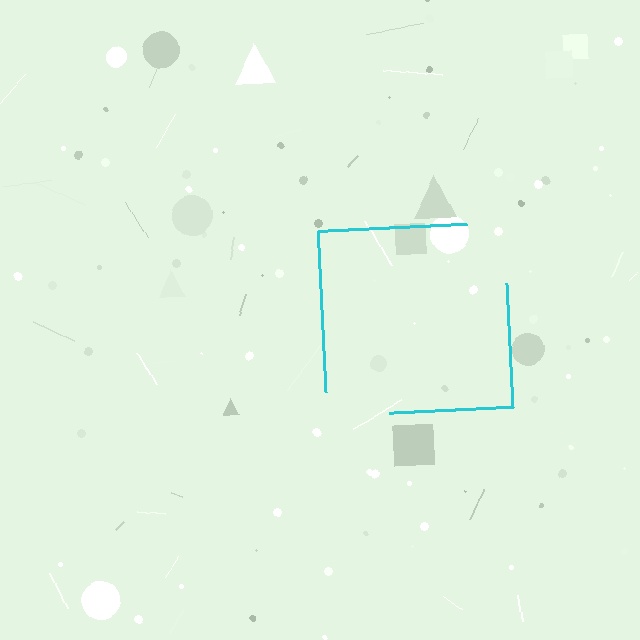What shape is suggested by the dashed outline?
The dashed outline suggests a square.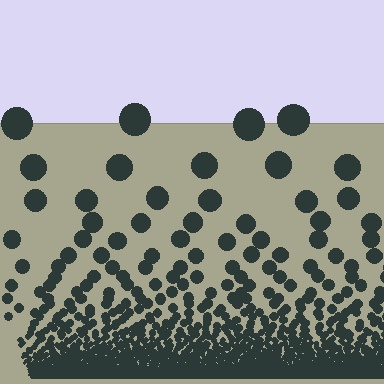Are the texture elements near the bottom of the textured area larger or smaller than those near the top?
Smaller. The gradient is inverted — elements near the bottom are smaller and denser.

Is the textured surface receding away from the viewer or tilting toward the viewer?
The surface appears to tilt toward the viewer. Texture elements get larger and sparser toward the top.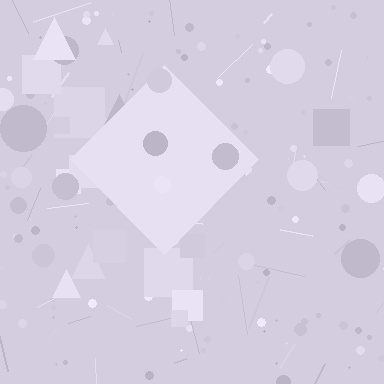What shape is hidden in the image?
A diamond is hidden in the image.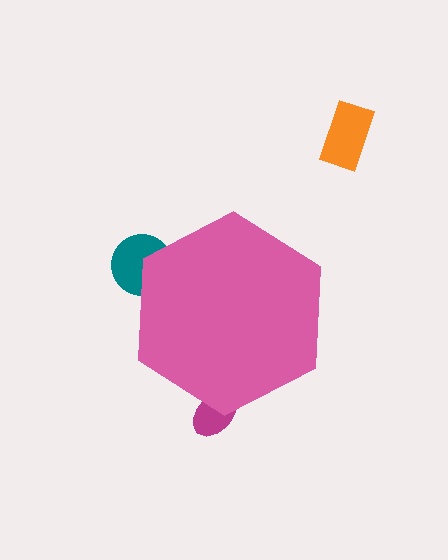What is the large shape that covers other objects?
A pink hexagon.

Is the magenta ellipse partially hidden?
Yes, the magenta ellipse is partially hidden behind the pink hexagon.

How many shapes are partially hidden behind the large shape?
2 shapes are partially hidden.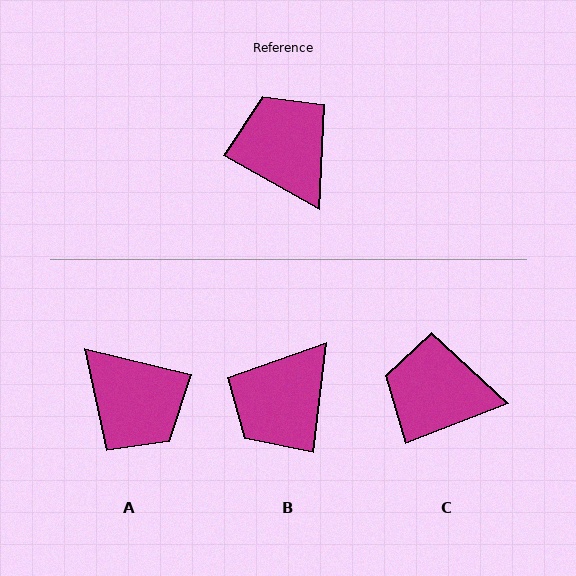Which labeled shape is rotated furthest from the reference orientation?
A, about 165 degrees away.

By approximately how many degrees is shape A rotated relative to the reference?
Approximately 165 degrees clockwise.